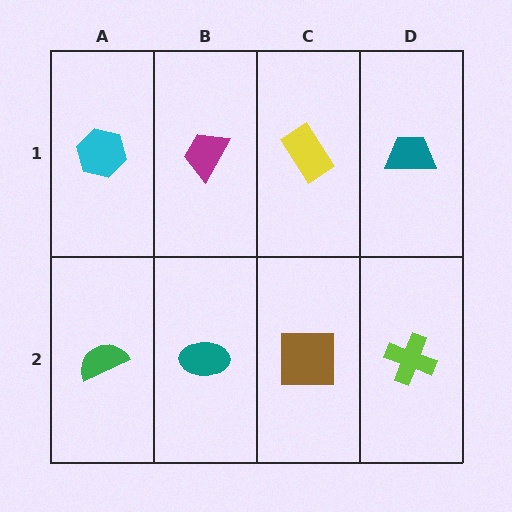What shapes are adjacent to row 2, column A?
A cyan hexagon (row 1, column A), a teal ellipse (row 2, column B).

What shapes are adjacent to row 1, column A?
A green semicircle (row 2, column A), a magenta trapezoid (row 1, column B).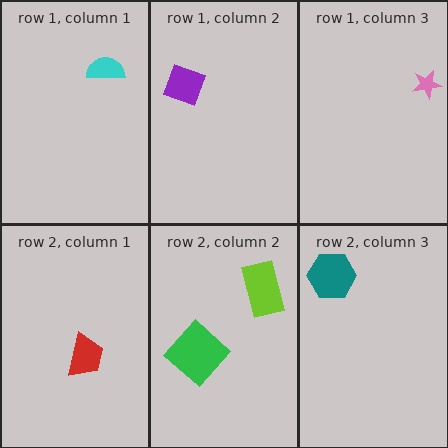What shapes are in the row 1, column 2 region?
The purple diamond.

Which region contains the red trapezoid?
The row 2, column 1 region.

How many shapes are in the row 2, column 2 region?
2.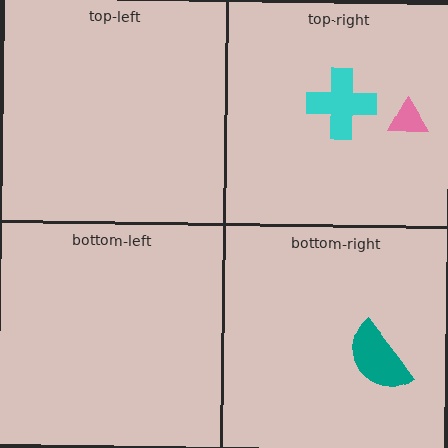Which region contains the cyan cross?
The top-right region.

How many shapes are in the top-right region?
2.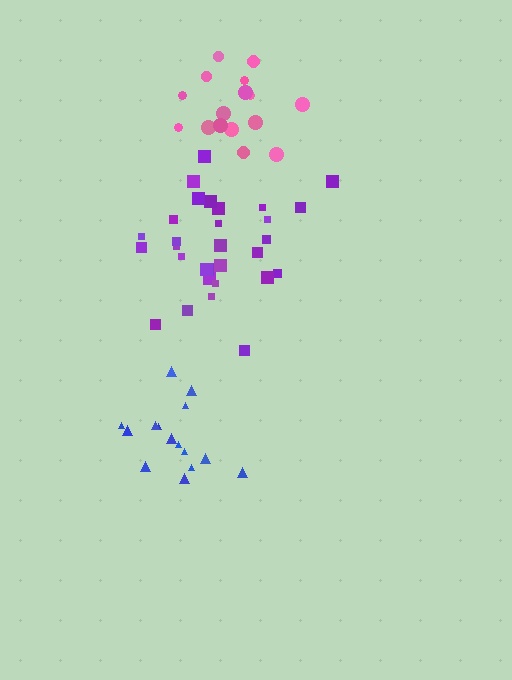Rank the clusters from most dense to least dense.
blue, purple, pink.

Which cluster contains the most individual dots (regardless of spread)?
Purple (30).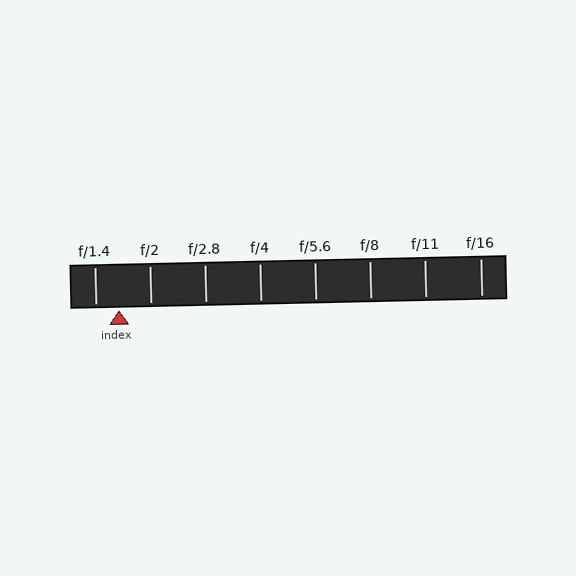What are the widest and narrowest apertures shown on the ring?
The widest aperture shown is f/1.4 and the narrowest is f/16.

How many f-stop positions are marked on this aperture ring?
There are 8 f-stop positions marked.